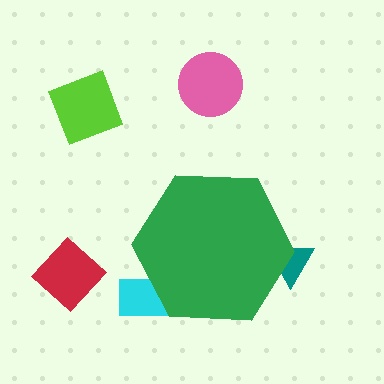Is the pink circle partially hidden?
No, the pink circle is fully visible.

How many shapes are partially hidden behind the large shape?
2 shapes are partially hidden.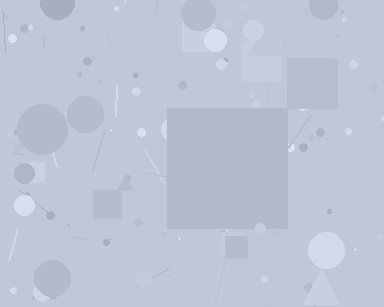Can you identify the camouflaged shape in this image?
The camouflaged shape is a square.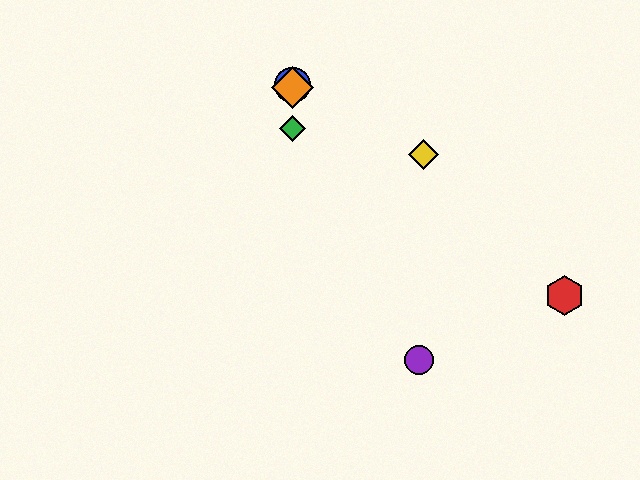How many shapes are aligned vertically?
3 shapes (the blue circle, the green diamond, the orange diamond) are aligned vertically.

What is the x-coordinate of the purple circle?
The purple circle is at x≈419.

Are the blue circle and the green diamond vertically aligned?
Yes, both are at x≈292.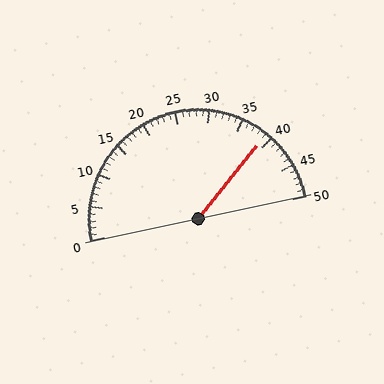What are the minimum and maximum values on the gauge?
The gauge ranges from 0 to 50.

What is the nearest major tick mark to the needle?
The nearest major tick mark is 40.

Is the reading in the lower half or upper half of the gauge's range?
The reading is in the upper half of the range (0 to 50).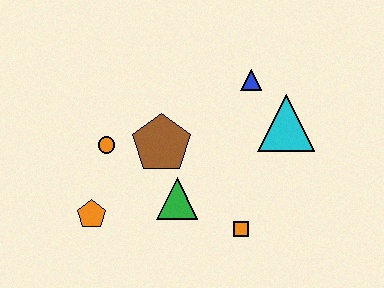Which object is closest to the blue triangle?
The cyan triangle is closest to the blue triangle.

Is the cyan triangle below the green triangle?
No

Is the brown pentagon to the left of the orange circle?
No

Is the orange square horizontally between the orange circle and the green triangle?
No